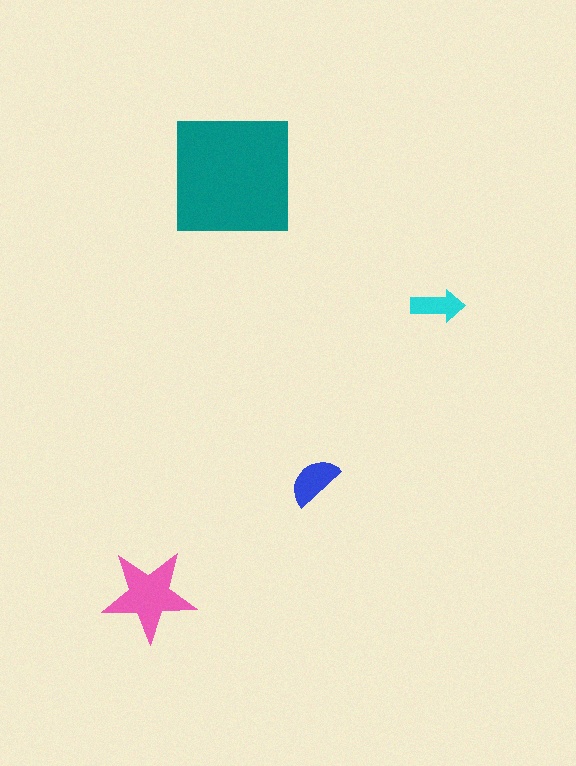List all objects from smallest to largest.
The cyan arrow, the blue semicircle, the pink star, the teal square.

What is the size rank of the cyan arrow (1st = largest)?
4th.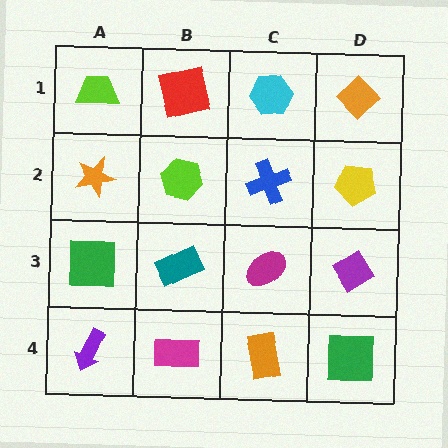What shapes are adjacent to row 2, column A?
A lime trapezoid (row 1, column A), a green square (row 3, column A), a lime hexagon (row 2, column B).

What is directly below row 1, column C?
A blue cross.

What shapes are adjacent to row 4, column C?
A magenta ellipse (row 3, column C), a magenta rectangle (row 4, column B), a green square (row 4, column D).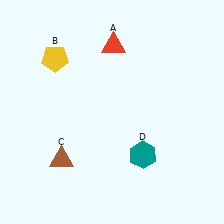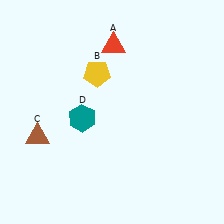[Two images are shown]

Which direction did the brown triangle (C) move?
The brown triangle (C) moved left.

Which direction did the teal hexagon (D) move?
The teal hexagon (D) moved left.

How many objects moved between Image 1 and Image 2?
3 objects moved between the two images.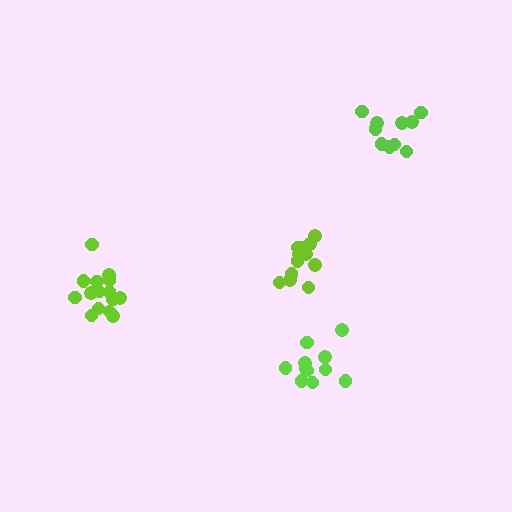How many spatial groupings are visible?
There are 4 spatial groupings.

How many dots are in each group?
Group 1: 15 dots, Group 2: 11 dots, Group 3: 10 dots, Group 4: 12 dots (48 total).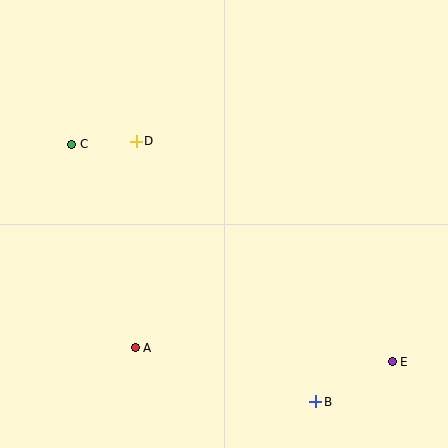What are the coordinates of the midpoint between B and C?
The midpoint between B and C is at (194, 273).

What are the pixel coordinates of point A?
Point A is at (135, 348).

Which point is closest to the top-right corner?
Point D is closest to the top-right corner.